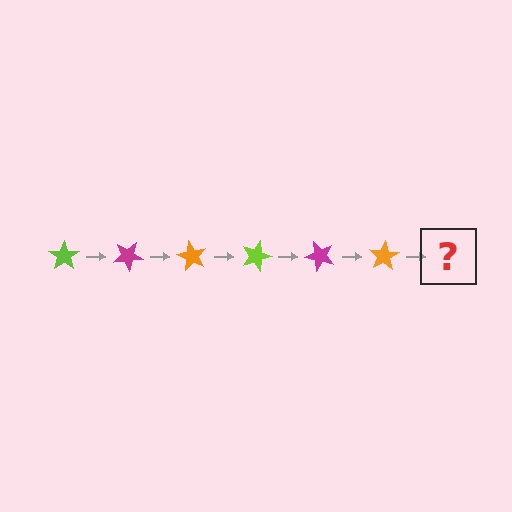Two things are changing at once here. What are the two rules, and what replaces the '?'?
The two rules are that it rotates 30 degrees each step and the color cycles through lime, magenta, and orange. The '?' should be a lime star, rotated 180 degrees from the start.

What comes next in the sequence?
The next element should be a lime star, rotated 180 degrees from the start.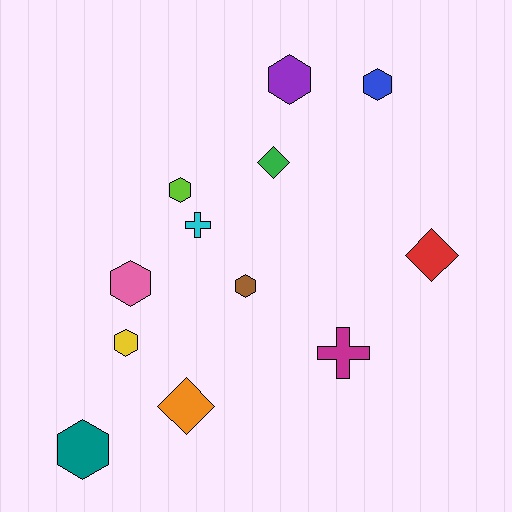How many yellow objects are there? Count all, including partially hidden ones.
There is 1 yellow object.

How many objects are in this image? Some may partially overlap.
There are 12 objects.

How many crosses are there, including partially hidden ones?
There are 2 crosses.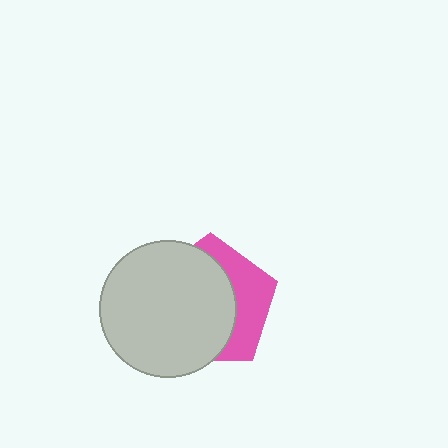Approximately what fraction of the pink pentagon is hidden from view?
Roughly 65% of the pink pentagon is hidden behind the light gray circle.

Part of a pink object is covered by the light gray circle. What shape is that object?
It is a pentagon.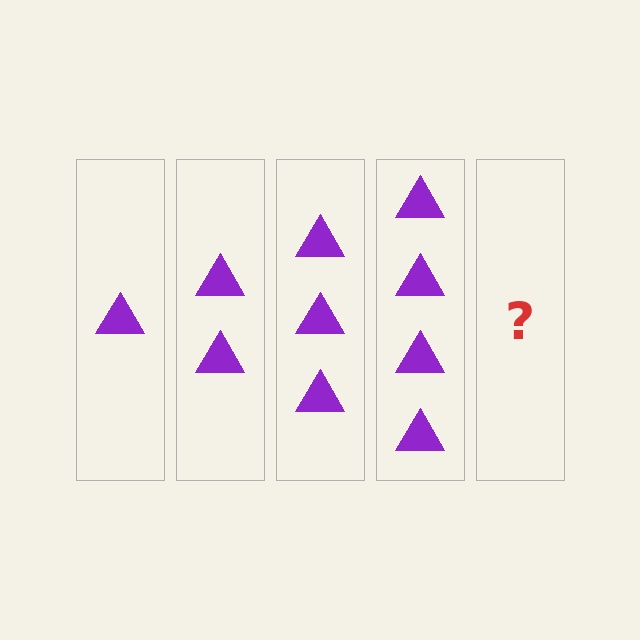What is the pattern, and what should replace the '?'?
The pattern is that each step adds one more triangle. The '?' should be 5 triangles.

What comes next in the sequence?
The next element should be 5 triangles.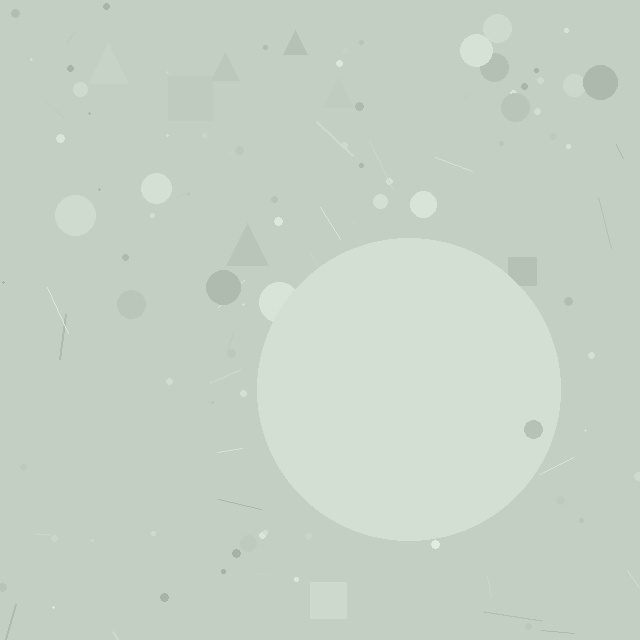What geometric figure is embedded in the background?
A circle is embedded in the background.